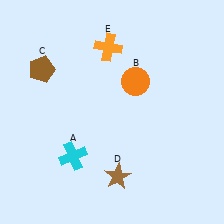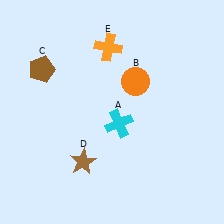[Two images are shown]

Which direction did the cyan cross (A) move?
The cyan cross (A) moved right.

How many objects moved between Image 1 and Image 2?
2 objects moved between the two images.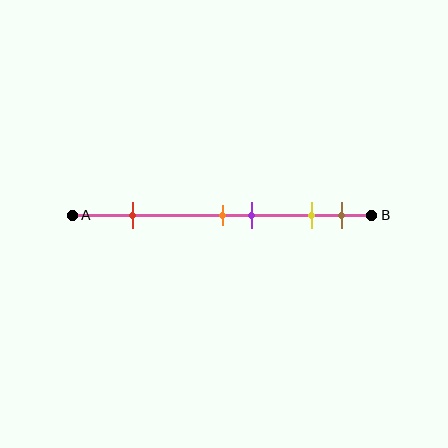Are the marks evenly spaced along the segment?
No, the marks are not evenly spaced.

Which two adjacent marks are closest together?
The orange and purple marks are the closest adjacent pair.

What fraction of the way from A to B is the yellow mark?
The yellow mark is approximately 80% (0.8) of the way from A to B.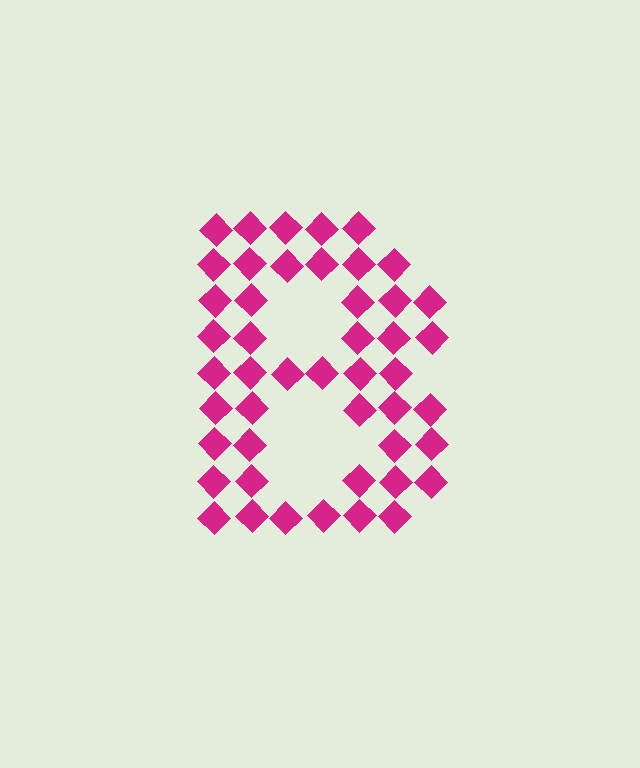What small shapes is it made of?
It is made of small diamonds.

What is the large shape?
The large shape is the letter B.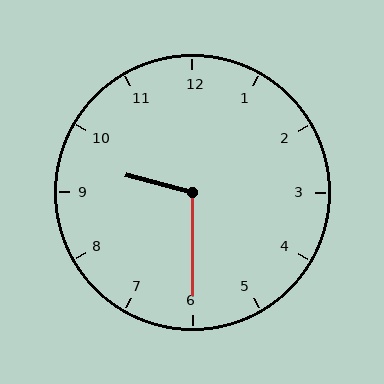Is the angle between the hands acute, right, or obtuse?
It is obtuse.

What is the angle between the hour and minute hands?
Approximately 105 degrees.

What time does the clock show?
9:30.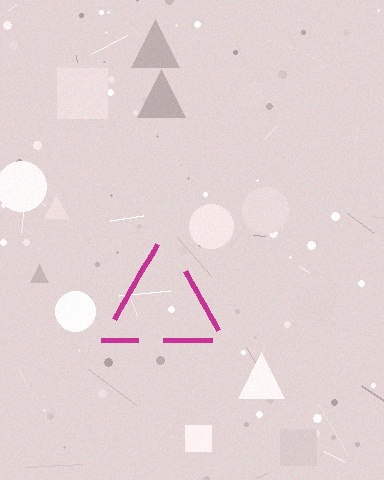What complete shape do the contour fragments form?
The contour fragments form a triangle.